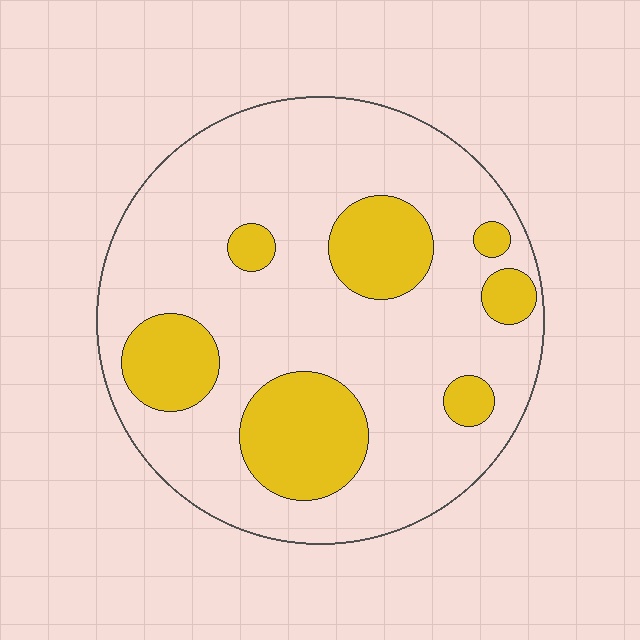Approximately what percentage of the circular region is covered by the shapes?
Approximately 25%.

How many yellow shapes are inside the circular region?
7.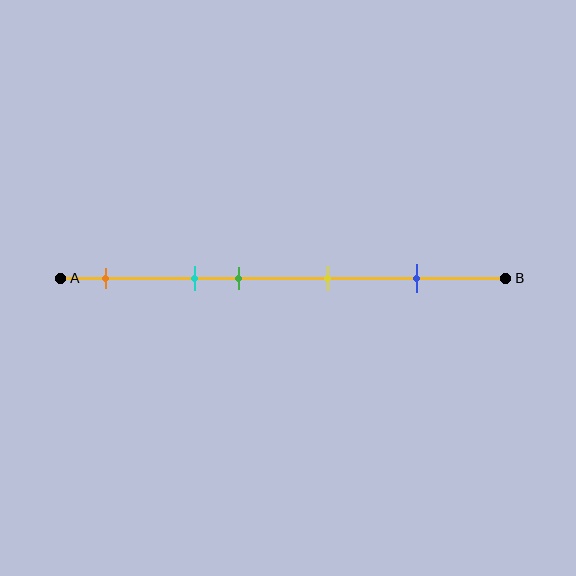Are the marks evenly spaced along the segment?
No, the marks are not evenly spaced.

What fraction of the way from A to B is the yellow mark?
The yellow mark is approximately 60% (0.6) of the way from A to B.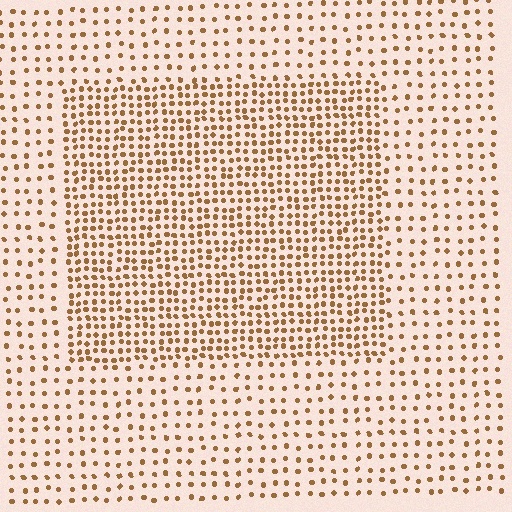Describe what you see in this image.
The image contains small brown elements arranged at two different densities. A rectangle-shaped region is visible where the elements are more densely packed than the surrounding area.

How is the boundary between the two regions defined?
The boundary is defined by a change in element density (approximately 2.1x ratio). All elements are the same color, size, and shape.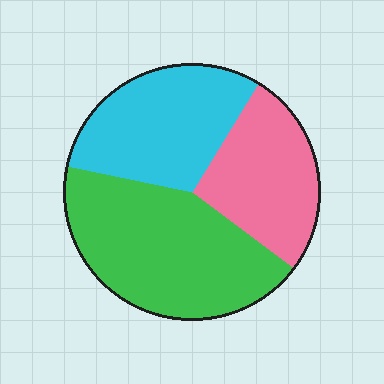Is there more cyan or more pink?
Cyan.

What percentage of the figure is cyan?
Cyan takes up about one third (1/3) of the figure.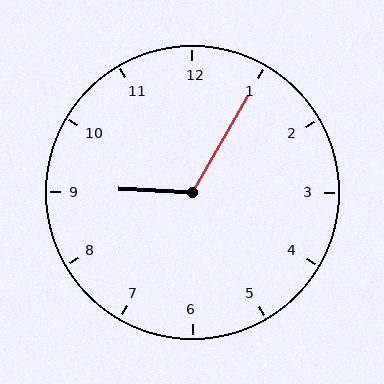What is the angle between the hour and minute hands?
Approximately 118 degrees.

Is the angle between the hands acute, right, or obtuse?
It is obtuse.